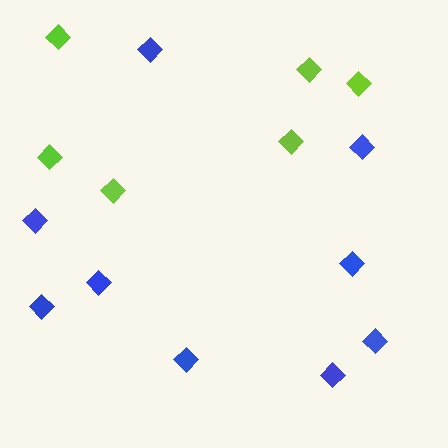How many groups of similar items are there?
There are 2 groups: one group of lime diamonds (6) and one group of blue diamonds (9).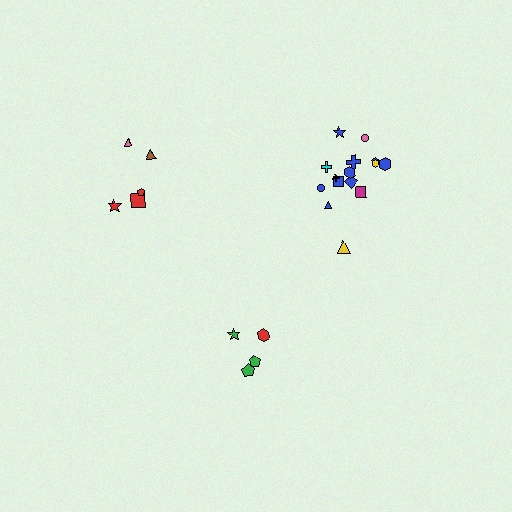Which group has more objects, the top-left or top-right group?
The top-right group.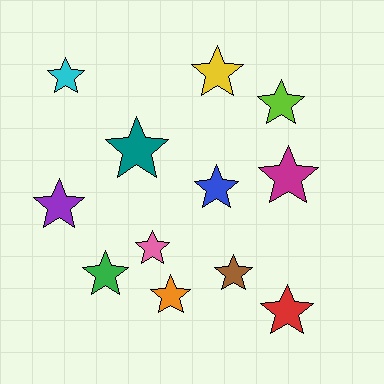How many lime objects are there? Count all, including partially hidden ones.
There is 1 lime object.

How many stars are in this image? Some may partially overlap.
There are 12 stars.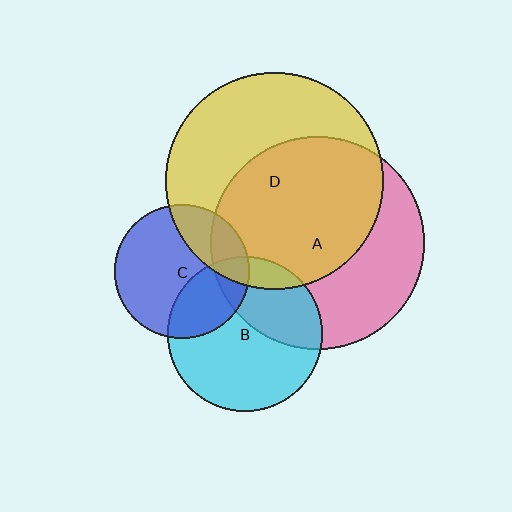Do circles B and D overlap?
Yes.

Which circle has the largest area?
Circle D (yellow).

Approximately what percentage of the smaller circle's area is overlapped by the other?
Approximately 10%.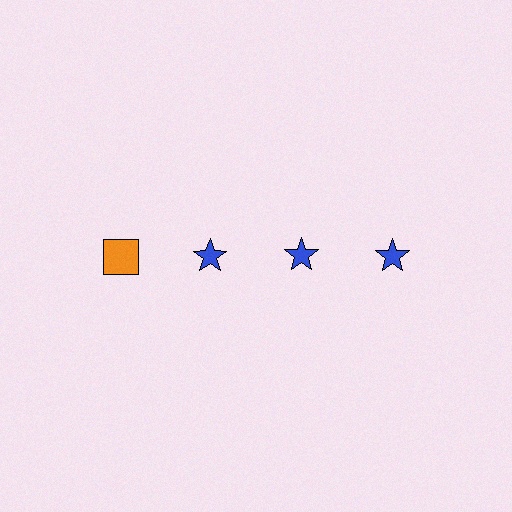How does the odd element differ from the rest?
It differs in both color (orange instead of blue) and shape (square instead of star).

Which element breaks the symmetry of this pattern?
The orange square in the top row, leftmost column breaks the symmetry. All other shapes are blue stars.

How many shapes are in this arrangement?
There are 4 shapes arranged in a grid pattern.